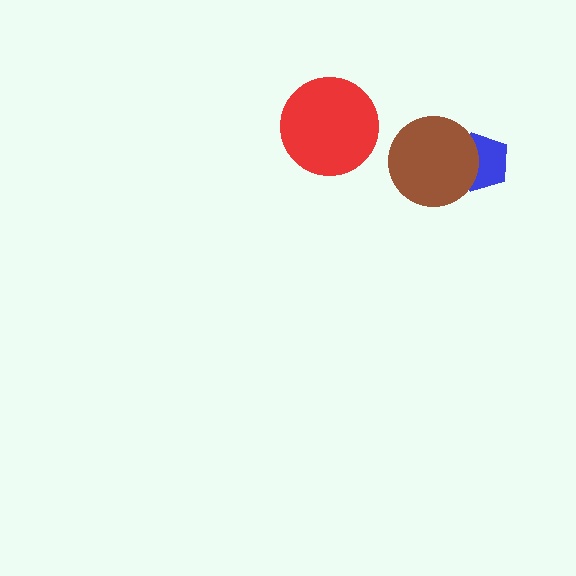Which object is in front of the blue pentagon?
The brown circle is in front of the blue pentagon.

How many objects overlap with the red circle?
0 objects overlap with the red circle.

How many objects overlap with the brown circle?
1 object overlaps with the brown circle.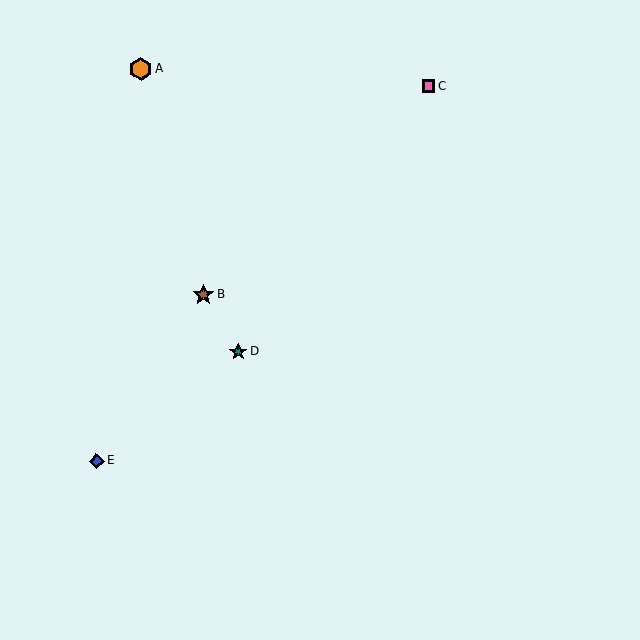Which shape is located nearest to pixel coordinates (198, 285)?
The brown star (labeled B) at (203, 295) is nearest to that location.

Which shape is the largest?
The orange hexagon (labeled A) is the largest.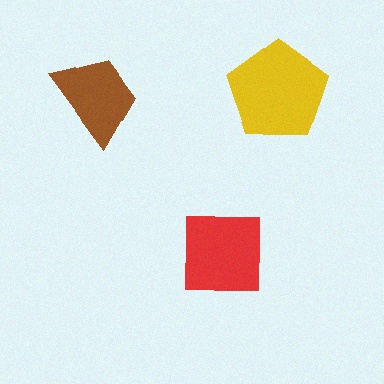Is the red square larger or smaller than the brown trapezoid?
Larger.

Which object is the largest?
The yellow pentagon.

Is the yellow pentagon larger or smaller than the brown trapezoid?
Larger.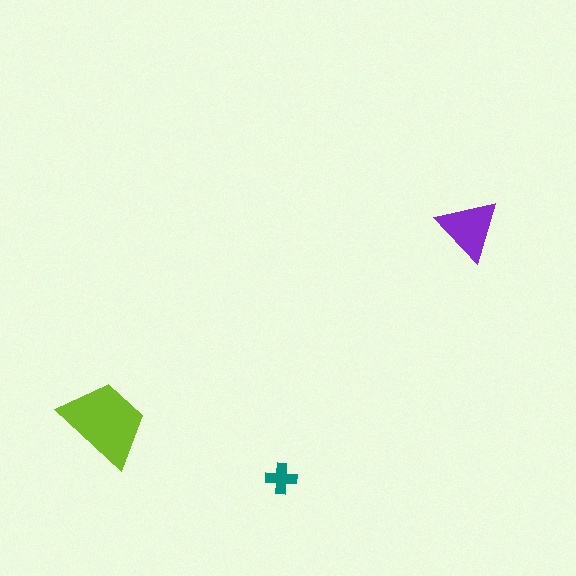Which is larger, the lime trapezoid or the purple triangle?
The lime trapezoid.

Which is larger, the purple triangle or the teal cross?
The purple triangle.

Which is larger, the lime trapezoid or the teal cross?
The lime trapezoid.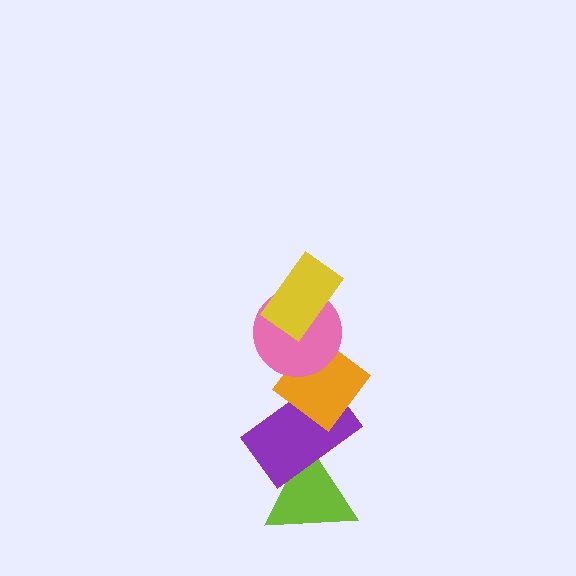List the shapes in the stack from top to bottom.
From top to bottom: the yellow rectangle, the pink circle, the orange diamond, the purple rectangle, the lime triangle.